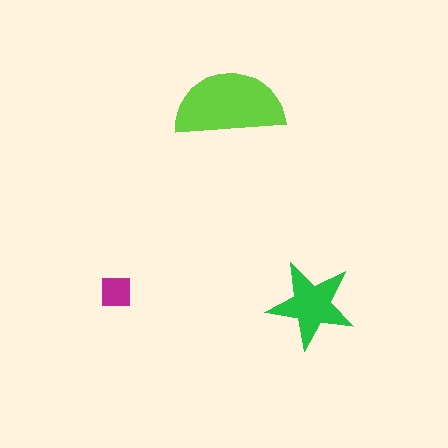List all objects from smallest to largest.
The magenta square, the green star, the lime semicircle.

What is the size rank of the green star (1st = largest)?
2nd.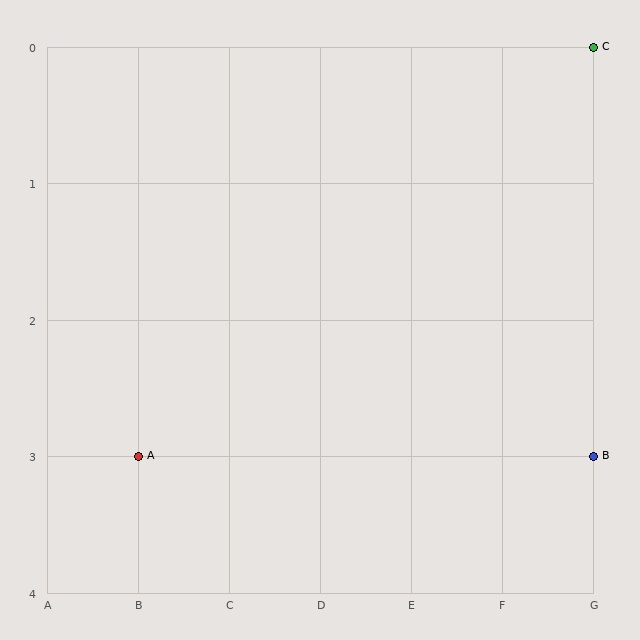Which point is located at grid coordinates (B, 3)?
Point A is at (B, 3).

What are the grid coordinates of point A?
Point A is at grid coordinates (B, 3).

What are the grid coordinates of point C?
Point C is at grid coordinates (G, 0).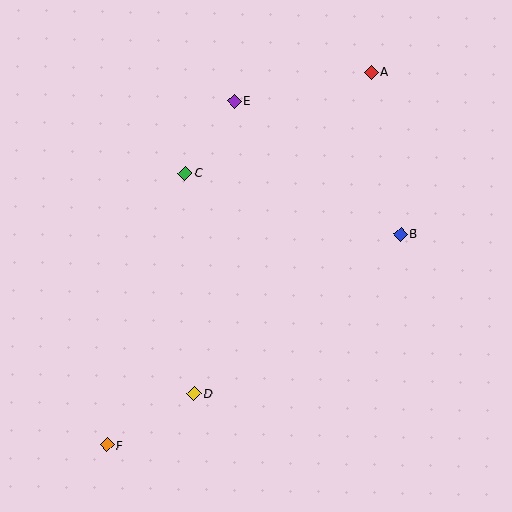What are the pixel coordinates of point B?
Point B is at (401, 234).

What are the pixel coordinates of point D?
Point D is at (194, 394).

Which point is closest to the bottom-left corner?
Point F is closest to the bottom-left corner.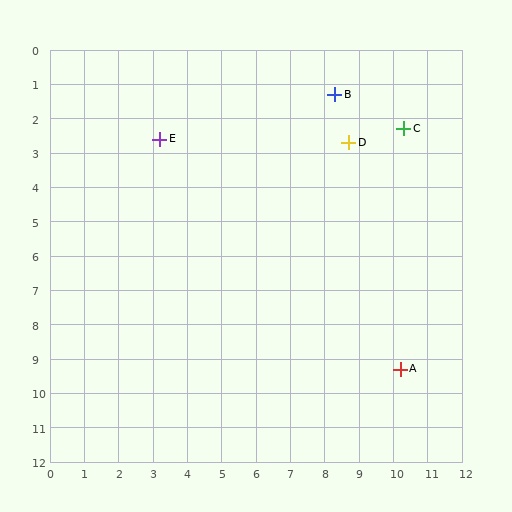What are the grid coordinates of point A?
Point A is at approximately (10.2, 9.3).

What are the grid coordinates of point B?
Point B is at approximately (8.3, 1.3).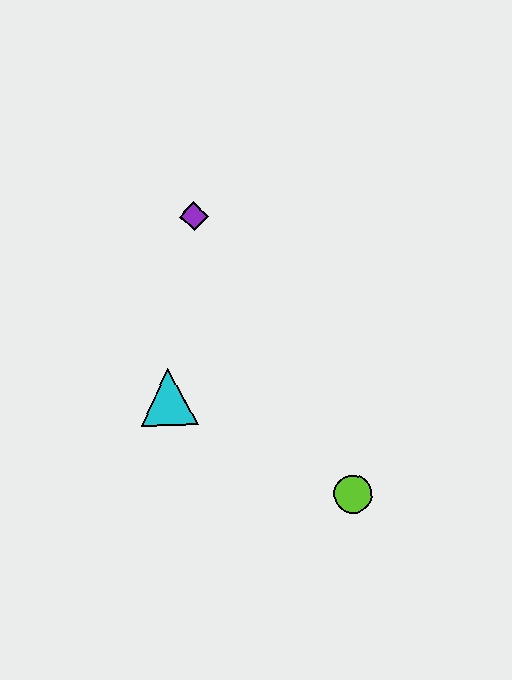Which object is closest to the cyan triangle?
The purple diamond is closest to the cyan triangle.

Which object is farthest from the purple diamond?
The lime circle is farthest from the purple diamond.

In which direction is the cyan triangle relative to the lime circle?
The cyan triangle is to the left of the lime circle.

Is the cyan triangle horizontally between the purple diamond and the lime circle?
No